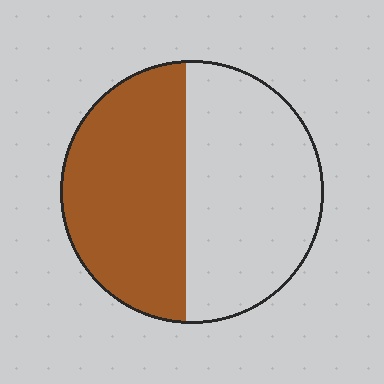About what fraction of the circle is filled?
About one half (1/2).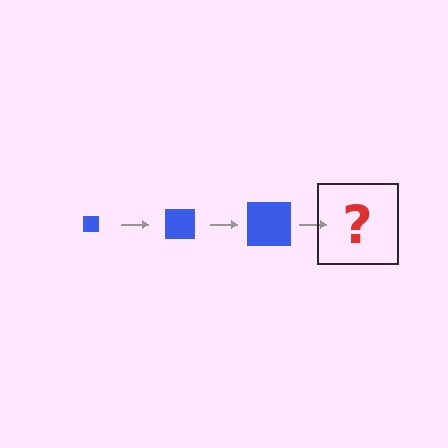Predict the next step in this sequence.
The next step is a blue square, larger than the previous one.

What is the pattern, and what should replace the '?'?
The pattern is that the square gets progressively larger each step. The '?' should be a blue square, larger than the previous one.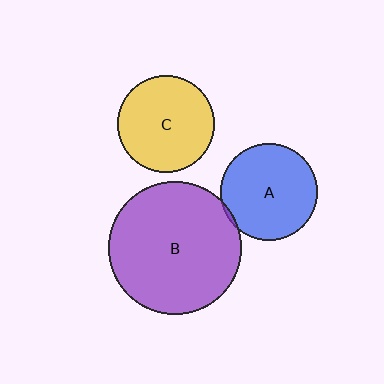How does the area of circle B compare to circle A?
Approximately 1.9 times.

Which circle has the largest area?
Circle B (purple).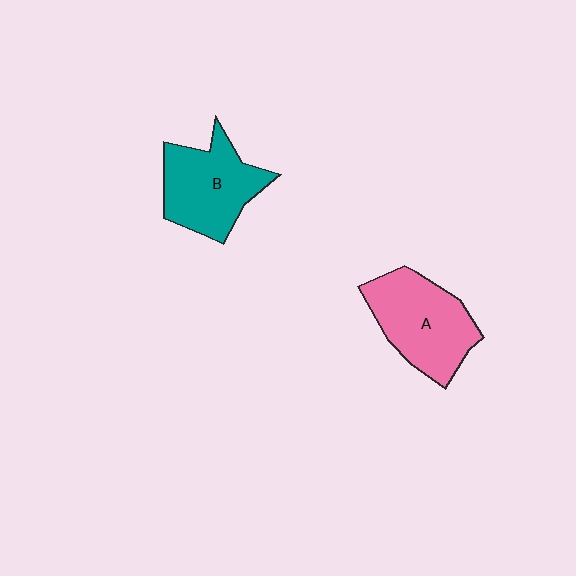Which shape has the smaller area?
Shape B (teal).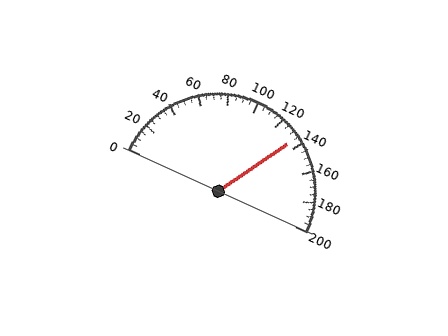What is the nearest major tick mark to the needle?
The nearest major tick mark is 140.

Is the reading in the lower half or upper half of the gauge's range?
The reading is in the upper half of the range (0 to 200).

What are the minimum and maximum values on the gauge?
The gauge ranges from 0 to 200.